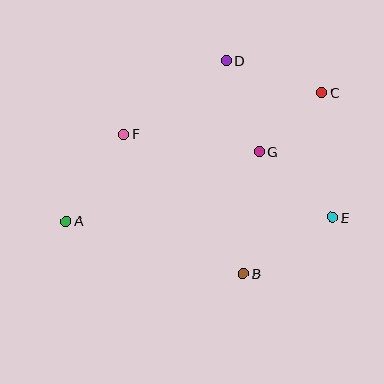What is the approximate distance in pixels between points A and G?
The distance between A and G is approximately 205 pixels.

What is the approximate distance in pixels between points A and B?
The distance between A and B is approximately 185 pixels.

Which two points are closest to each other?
Points C and G are closest to each other.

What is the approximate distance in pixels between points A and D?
The distance between A and D is approximately 227 pixels.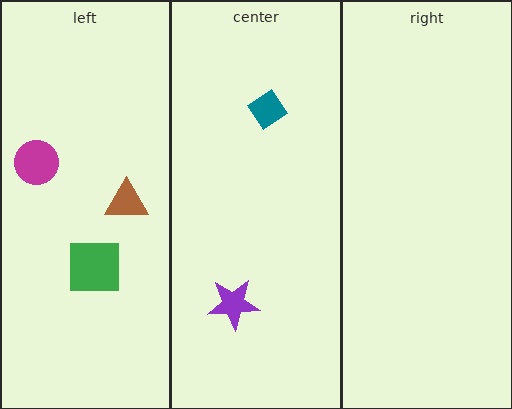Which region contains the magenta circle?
The left region.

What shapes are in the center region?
The teal diamond, the purple star.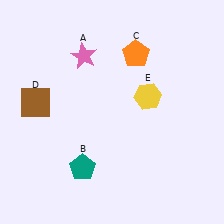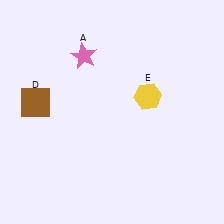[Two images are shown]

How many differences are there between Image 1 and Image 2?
There are 2 differences between the two images.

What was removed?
The teal pentagon (B), the orange pentagon (C) were removed in Image 2.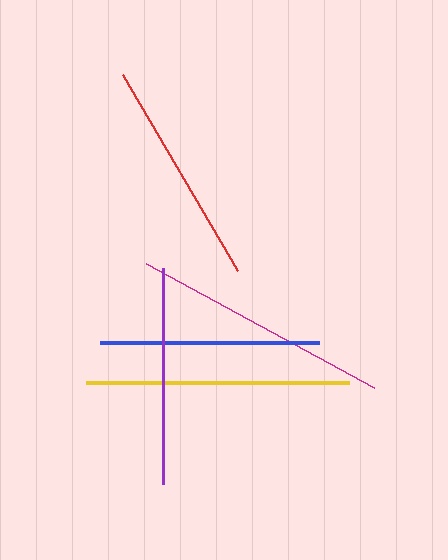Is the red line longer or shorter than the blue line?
The red line is longer than the blue line.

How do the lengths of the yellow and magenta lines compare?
The yellow and magenta lines are approximately the same length.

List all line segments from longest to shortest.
From longest to shortest: yellow, magenta, red, blue, purple.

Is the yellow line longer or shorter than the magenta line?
The yellow line is longer than the magenta line.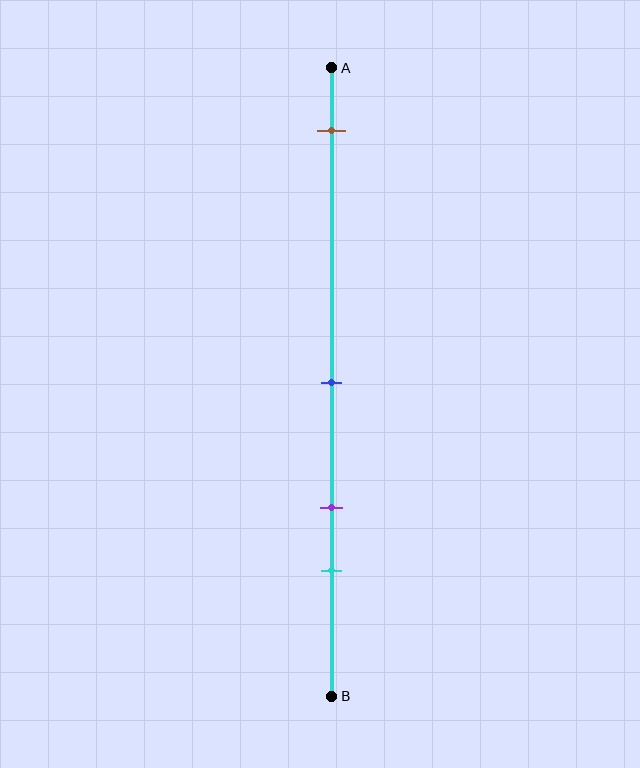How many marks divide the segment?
There are 4 marks dividing the segment.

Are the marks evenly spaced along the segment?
No, the marks are not evenly spaced.